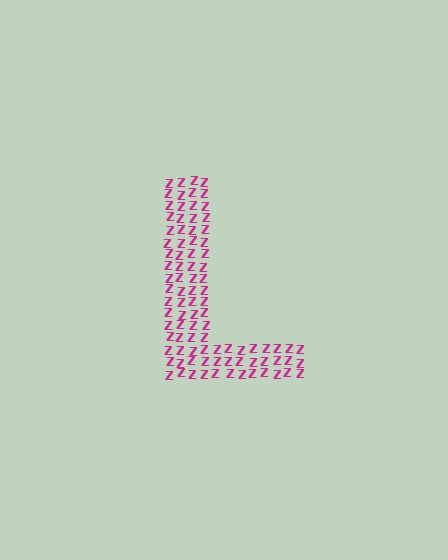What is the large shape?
The large shape is the letter L.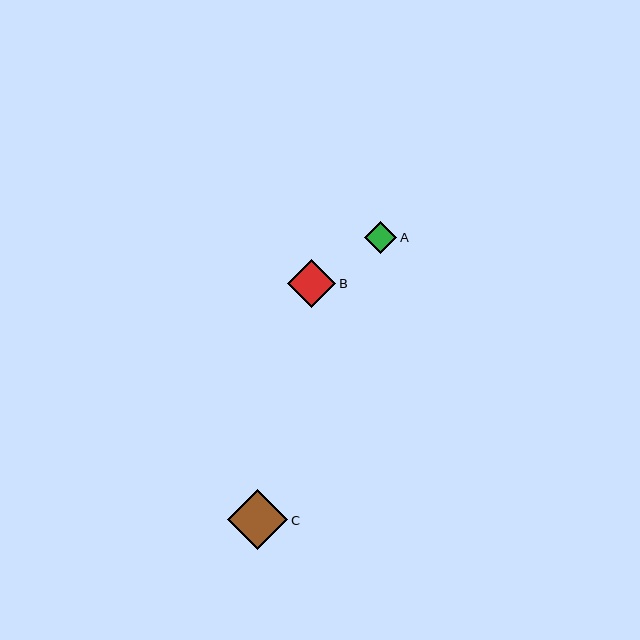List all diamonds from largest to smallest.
From largest to smallest: C, B, A.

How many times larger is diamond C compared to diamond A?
Diamond C is approximately 1.9 times the size of diamond A.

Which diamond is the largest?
Diamond C is the largest with a size of approximately 60 pixels.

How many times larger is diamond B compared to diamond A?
Diamond B is approximately 1.5 times the size of diamond A.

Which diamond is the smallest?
Diamond A is the smallest with a size of approximately 33 pixels.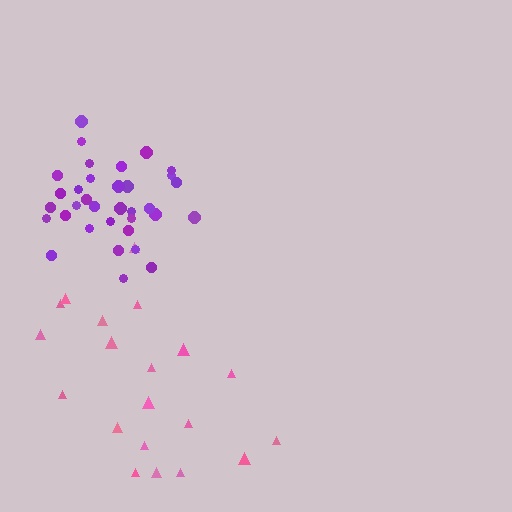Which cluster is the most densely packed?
Purple.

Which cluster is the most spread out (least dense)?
Pink.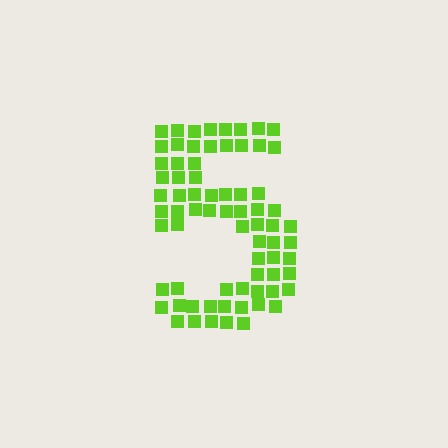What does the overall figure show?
The overall figure shows the digit 5.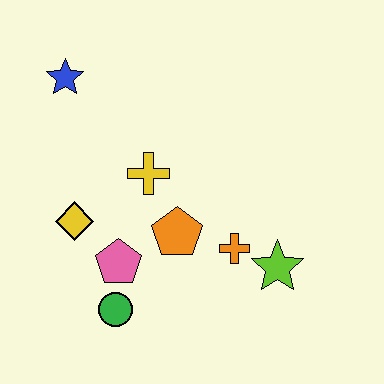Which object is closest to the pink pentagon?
The green circle is closest to the pink pentagon.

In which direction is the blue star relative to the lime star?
The blue star is to the left of the lime star.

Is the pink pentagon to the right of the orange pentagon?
No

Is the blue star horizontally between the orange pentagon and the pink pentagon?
No